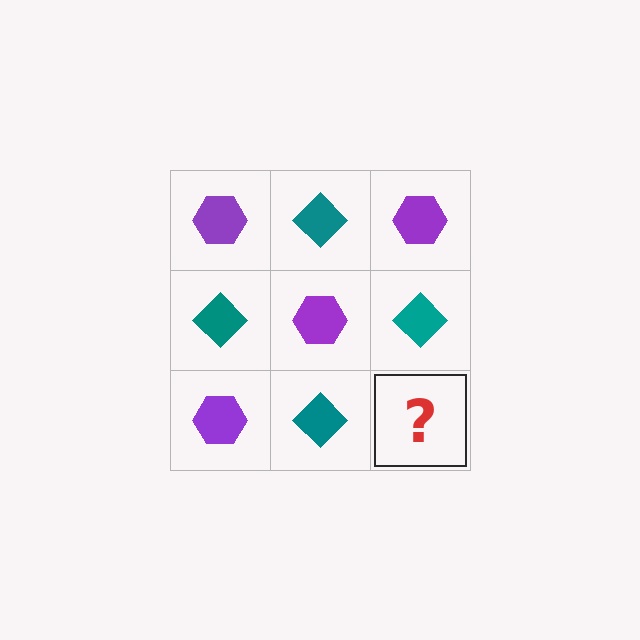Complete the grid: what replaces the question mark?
The question mark should be replaced with a purple hexagon.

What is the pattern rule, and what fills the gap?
The rule is that it alternates purple hexagon and teal diamond in a checkerboard pattern. The gap should be filled with a purple hexagon.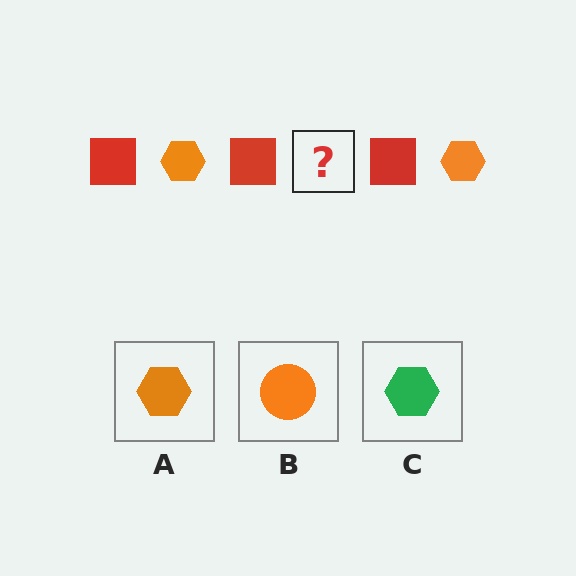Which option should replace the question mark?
Option A.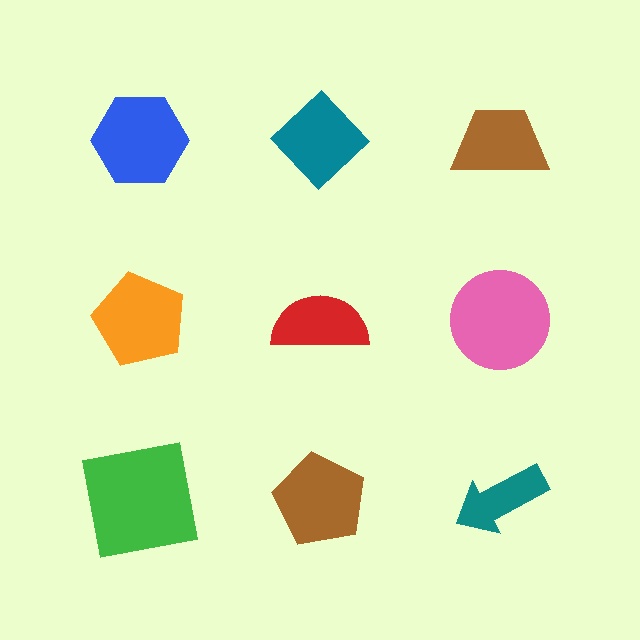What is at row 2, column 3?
A pink circle.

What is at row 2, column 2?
A red semicircle.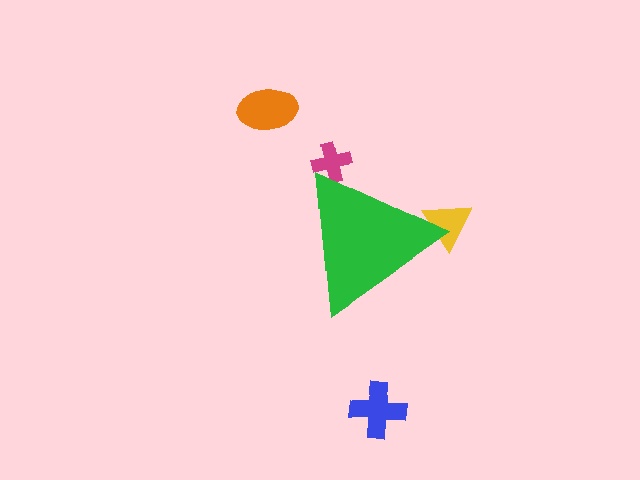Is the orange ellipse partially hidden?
No, the orange ellipse is fully visible.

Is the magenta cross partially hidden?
Yes, the magenta cross is partially hidden behind the green triangle.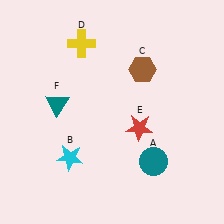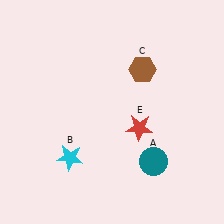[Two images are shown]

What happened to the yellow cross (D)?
The yellow cross (D) was removed in Image 2. It was in the top-left area of Image 1.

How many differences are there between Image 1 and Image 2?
There are 2 differences between the two images.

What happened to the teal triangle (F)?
The teal triangle (F) was removed in Image 2. It was in the top-left area of Image 1.